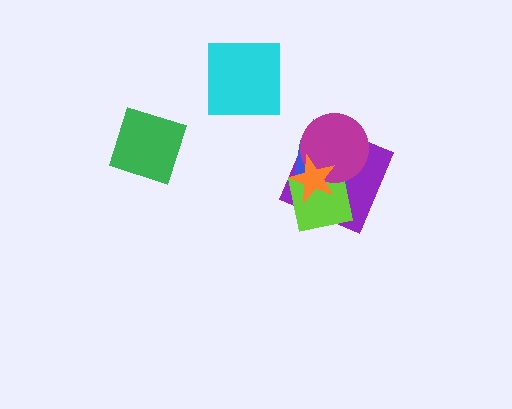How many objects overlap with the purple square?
4 objects overlap with the purple square.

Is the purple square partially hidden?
Yes, it is partially covered by another shape.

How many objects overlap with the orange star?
4 objects overlap with the orange star.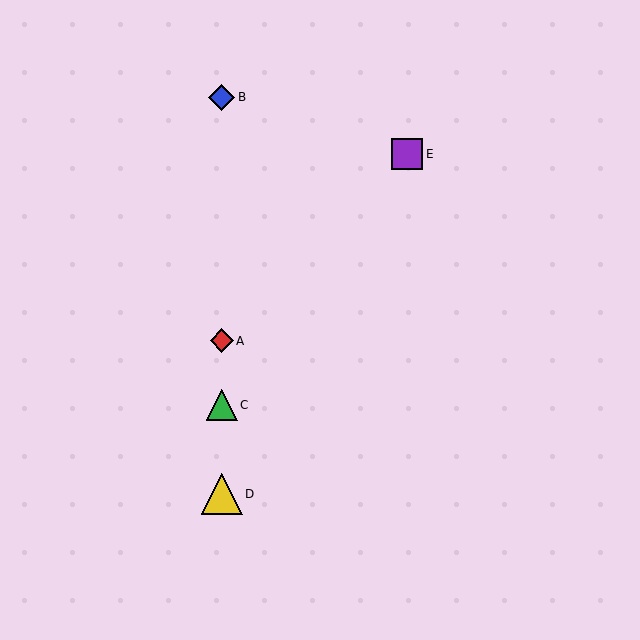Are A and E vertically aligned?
No, A is at x≈222 and E is at x≈407.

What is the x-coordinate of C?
Object C is at x≈222.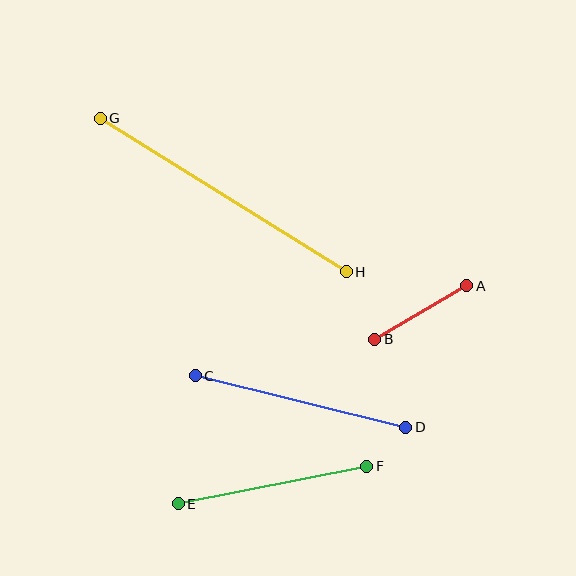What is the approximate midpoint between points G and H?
The midpoint is at approximately (223, 195) pixels.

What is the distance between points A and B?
The distance is approximately 106 pixels.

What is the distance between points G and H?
The distance is approximately 290 pixels.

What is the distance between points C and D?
The distance is approximately 217 pixels.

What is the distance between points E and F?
The distance is approximately 192 pixels.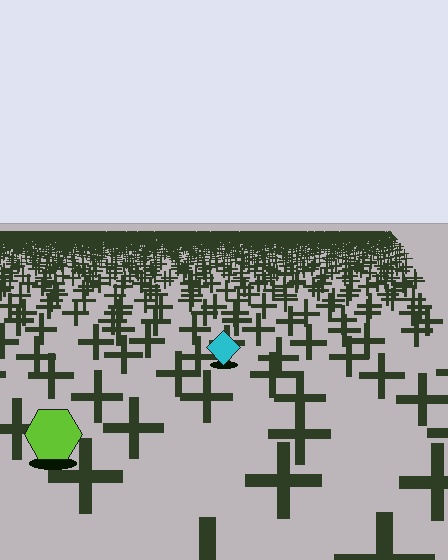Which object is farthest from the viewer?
The cyan diamond is farthest from the viewer. It appears smaller and the ground texture around it is denser.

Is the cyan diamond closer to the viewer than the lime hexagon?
No. The lime hexagon is closer — you can tell from the texture gradient: the ground texture is coarser near it.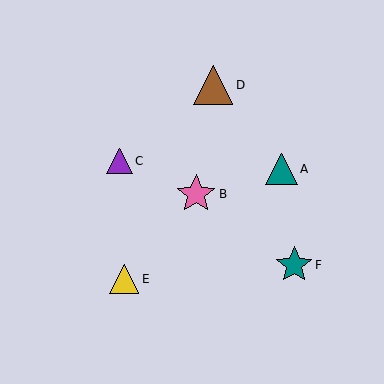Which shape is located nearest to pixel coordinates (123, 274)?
The yellow triangle (labeled E) at (124, 279) is nearest to that location.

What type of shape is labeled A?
Shape A is a teal triangle.